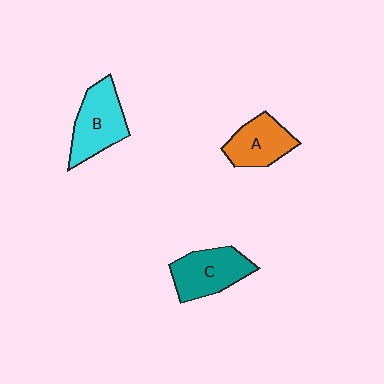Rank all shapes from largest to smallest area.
From largest to smallest: B (cyan), C (teal), A (orange).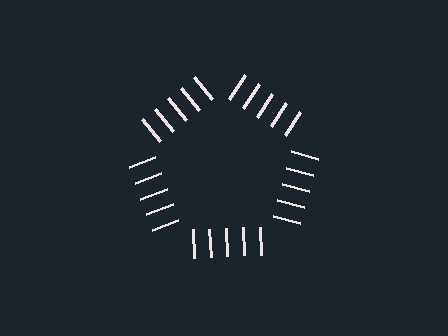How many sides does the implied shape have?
5 sides — the line-ends trace a pentagon.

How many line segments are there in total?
25 — 5 along each of the 5 edges.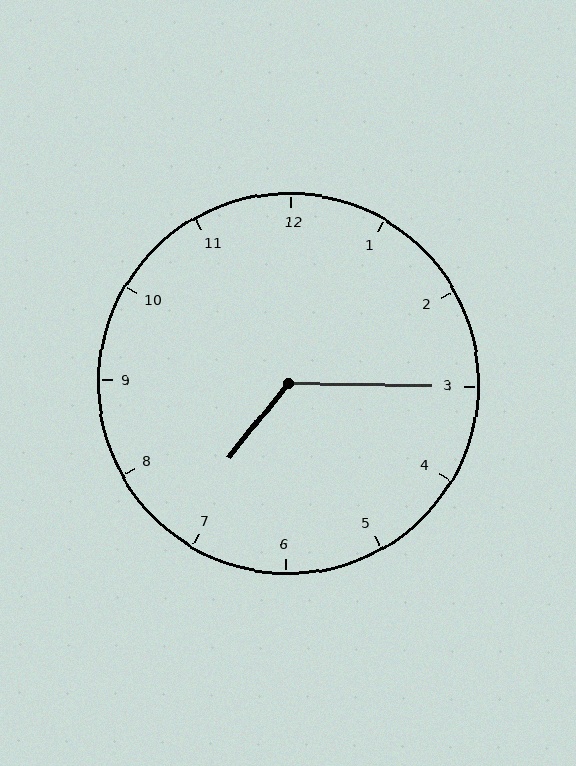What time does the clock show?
7:15.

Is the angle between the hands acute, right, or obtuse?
It is obtuse.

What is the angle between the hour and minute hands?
Approximately 128 degrees.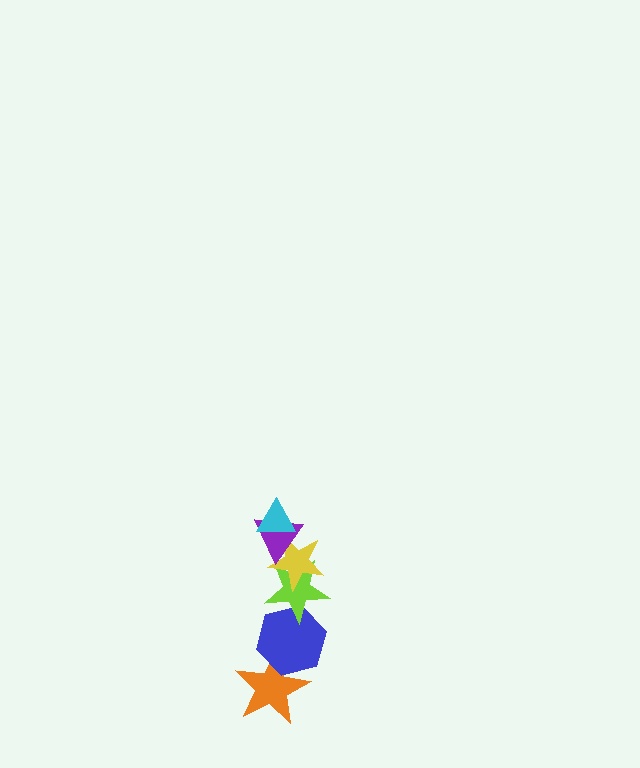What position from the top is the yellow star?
The yellow star is 3rd from the top.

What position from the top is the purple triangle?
The purple triangle is 2nd from the top.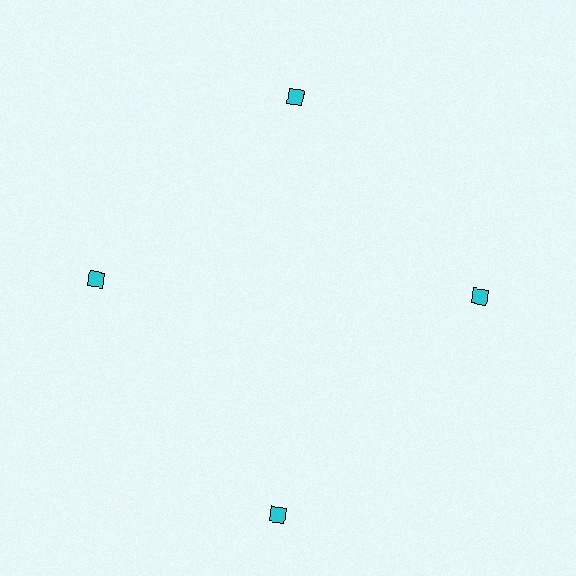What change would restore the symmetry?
The symmetry would be restored by moving it inward, back onto the ring so that all 4 diamonds sit at equal angles and equal distance from the center.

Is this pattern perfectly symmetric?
No. The 4 cyan diamonds are arranged in a ring, but one element near the 6 o'clock position is pushed outward from the center, breaking the 4-fold rotational symmetry.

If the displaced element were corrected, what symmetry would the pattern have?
It would have 4-fold rotational symmetry — the pattern would map onto itself every 90 degrees.